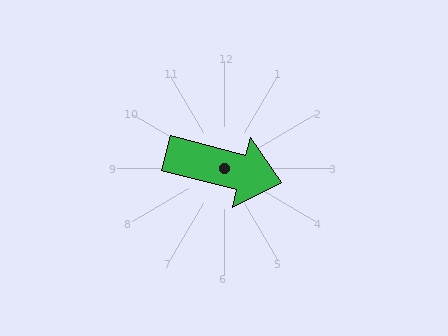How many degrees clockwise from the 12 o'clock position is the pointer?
Approximately 105 degrees.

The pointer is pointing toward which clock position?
Roughly 3 o'clock.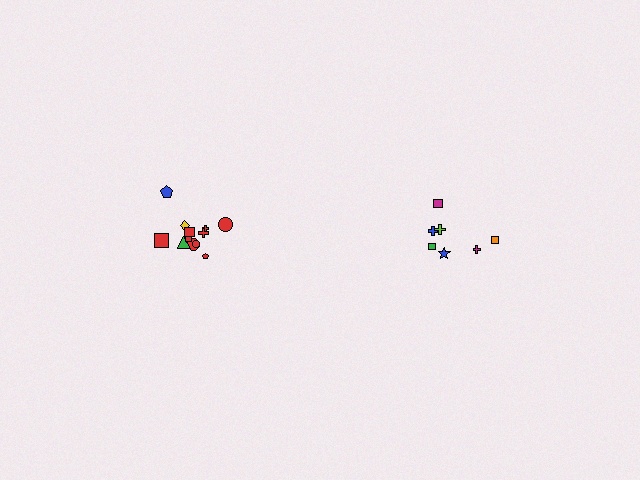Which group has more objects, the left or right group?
The left group.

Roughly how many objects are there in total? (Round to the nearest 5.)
Roughly 20 objects in total.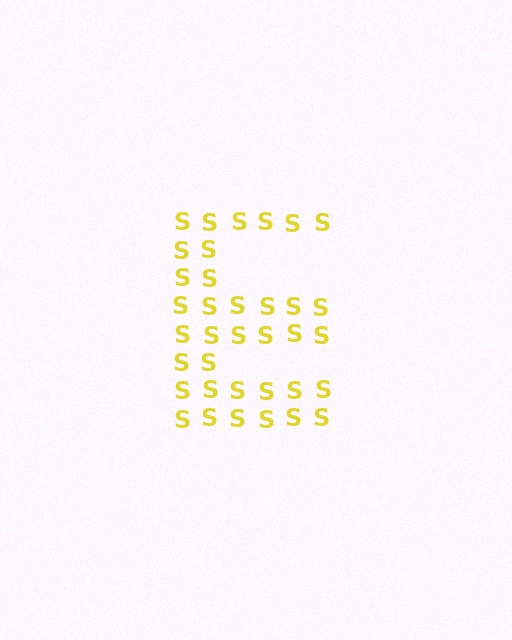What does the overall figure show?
The overall figure shows the letter E.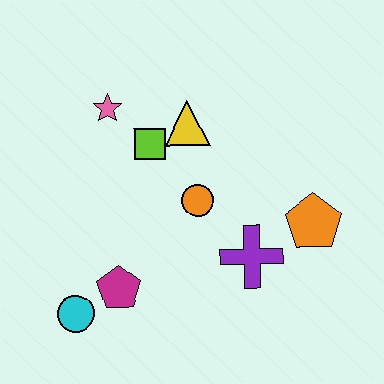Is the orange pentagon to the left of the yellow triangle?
No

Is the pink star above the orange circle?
Yes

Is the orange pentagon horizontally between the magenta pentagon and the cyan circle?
No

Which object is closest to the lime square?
The yellow triangle is closest to the lime square.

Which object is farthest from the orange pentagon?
The cyan circle is farthest from the orange pentagon.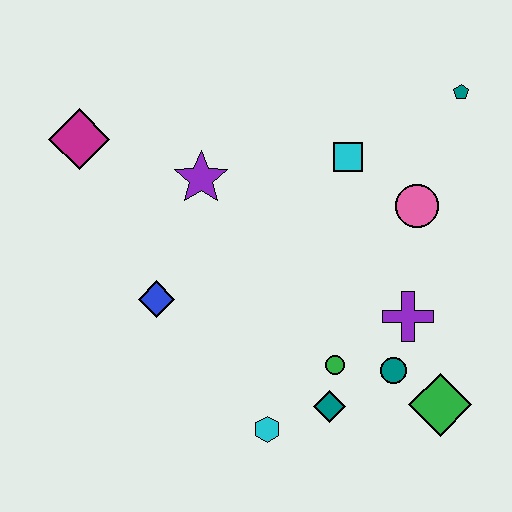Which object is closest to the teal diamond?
The green circle is closest to the teal diamond.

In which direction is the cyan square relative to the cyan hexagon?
The cyan square is above the cyan hexagon.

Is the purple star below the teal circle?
No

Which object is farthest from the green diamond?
The magenta diamond is farthest from the green diamond.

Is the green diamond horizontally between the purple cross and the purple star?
No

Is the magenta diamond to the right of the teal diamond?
No